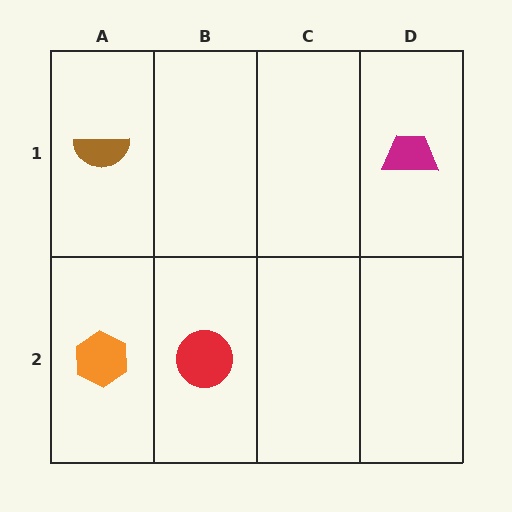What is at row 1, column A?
A brown semicircle.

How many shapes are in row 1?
2 shapes.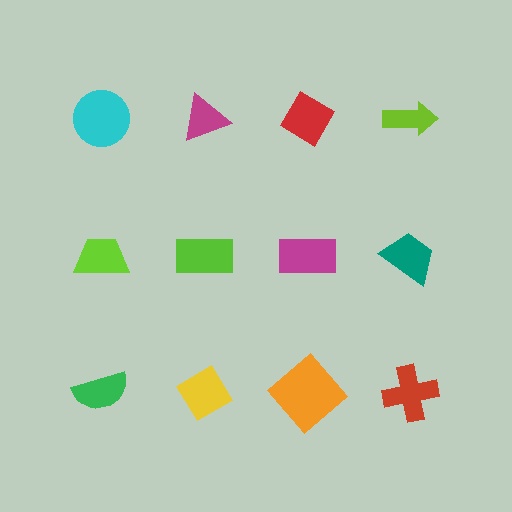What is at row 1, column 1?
A cyan circle.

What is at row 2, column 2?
A lime rectangle.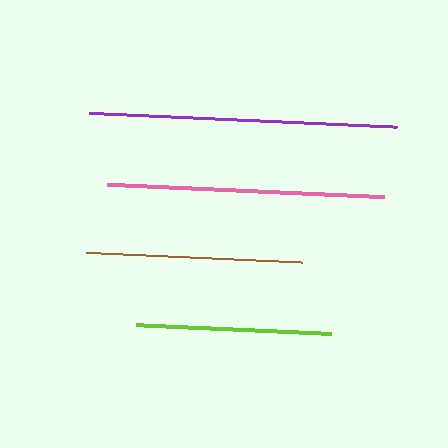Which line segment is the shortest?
The lime line is the shortest at approximately 195 pixels.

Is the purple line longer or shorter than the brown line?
The purple line is longer than the brown line.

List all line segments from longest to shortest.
From longest to shortest: purple, pink, brown, lime.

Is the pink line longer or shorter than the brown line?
The pink line is longer than the brown line.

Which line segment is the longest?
The purple line is the longest at approximately 309 pixels.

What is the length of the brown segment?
The brown segment is approximately 217 pixels long.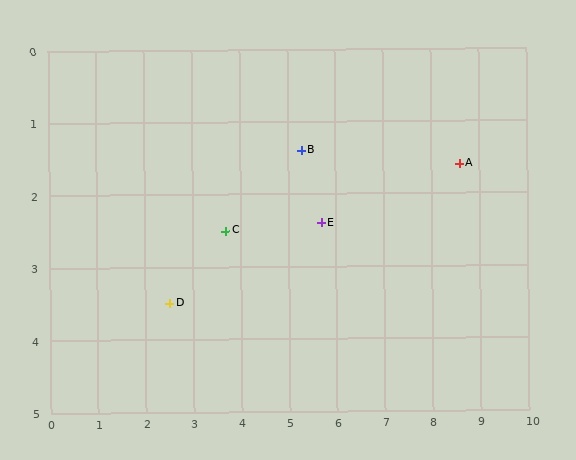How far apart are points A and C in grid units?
Points A and C are about 5.0 grid units apart.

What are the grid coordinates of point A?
Point A is at approximately (8.6, 1.6).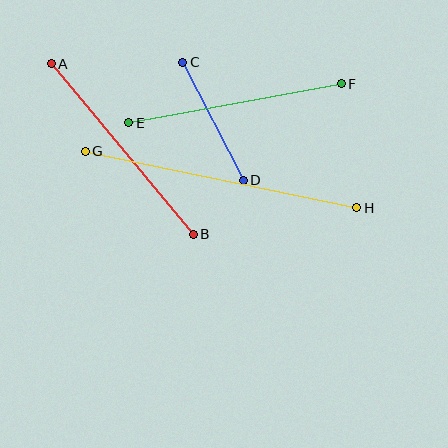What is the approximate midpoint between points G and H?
The midpoint is at approximately (221, 180) pixels.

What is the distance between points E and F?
The distance is approximately 216 pixels.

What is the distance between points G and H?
The distance is approximately 277 pixels.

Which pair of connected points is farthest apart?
Points G and H are farthest apart.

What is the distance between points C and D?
The distance is approximately 132 pixels.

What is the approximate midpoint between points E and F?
The midpoint is at approximately (235, 103) pixels.